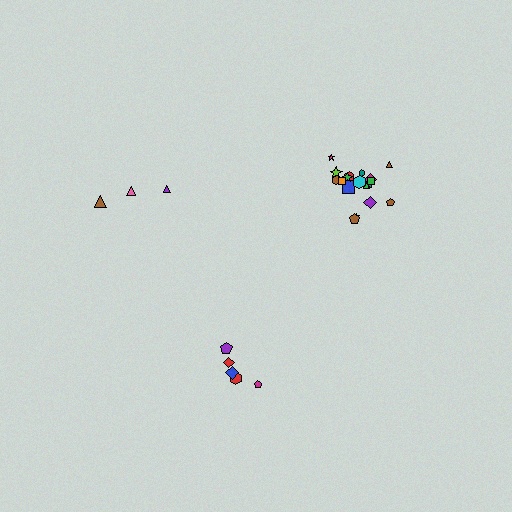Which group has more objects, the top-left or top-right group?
The top-right group.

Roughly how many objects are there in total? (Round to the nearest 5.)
Roughly 25 objects in total.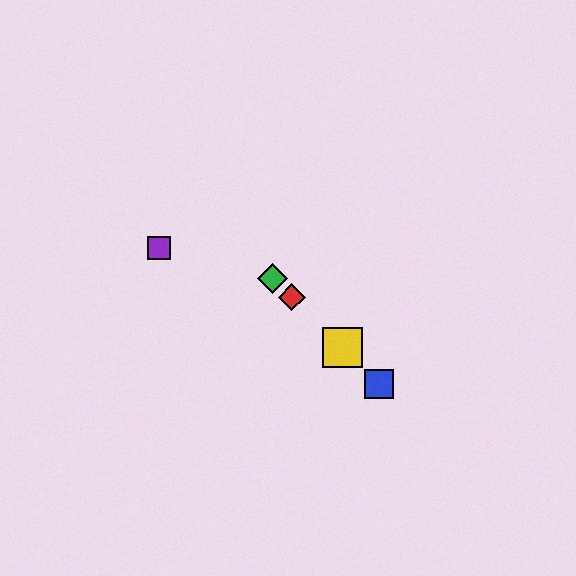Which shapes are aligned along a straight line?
The red diamond, the blue square, the green diamond, the yellow square are aligned along a straight line.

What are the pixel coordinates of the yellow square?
The yellow square is at (342, 347).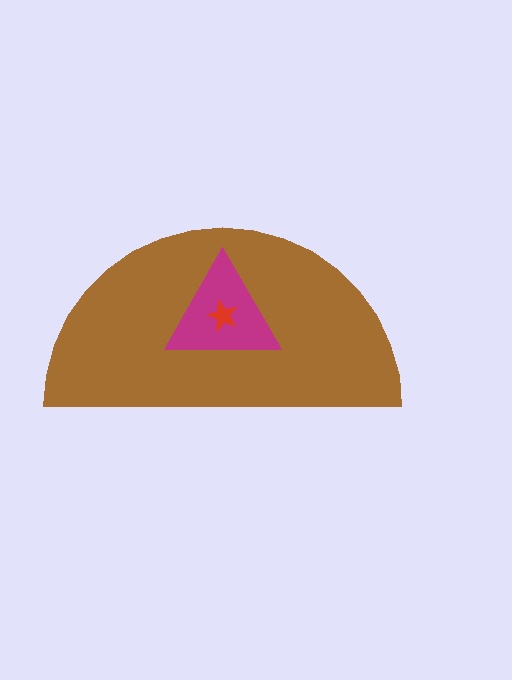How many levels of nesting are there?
3.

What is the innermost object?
The red star.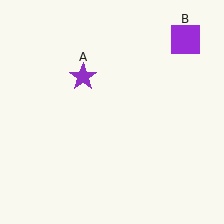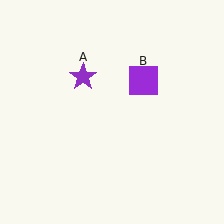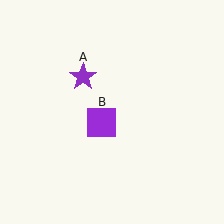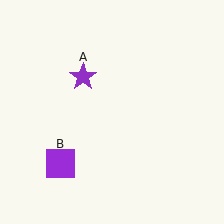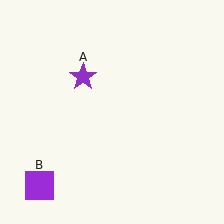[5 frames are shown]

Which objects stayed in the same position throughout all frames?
Purple star (object A) remained stationary.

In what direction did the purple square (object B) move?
The purple square (object B) moved down and to the left.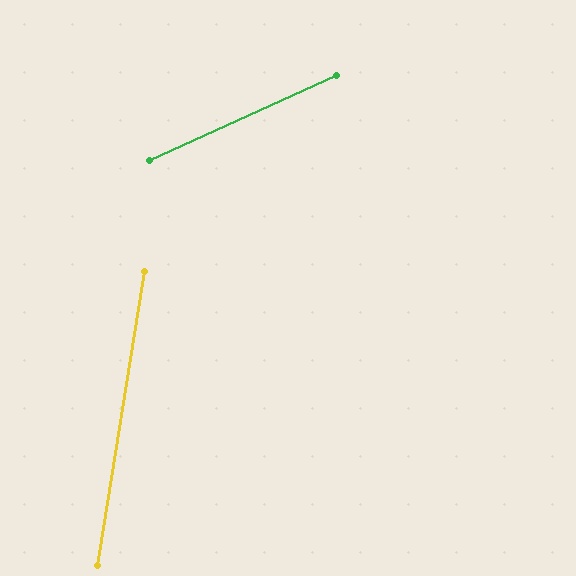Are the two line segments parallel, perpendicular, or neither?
Neither parallel nor perpendicular — they differ by about 56°.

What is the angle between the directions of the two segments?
Approximately 56 degrees.